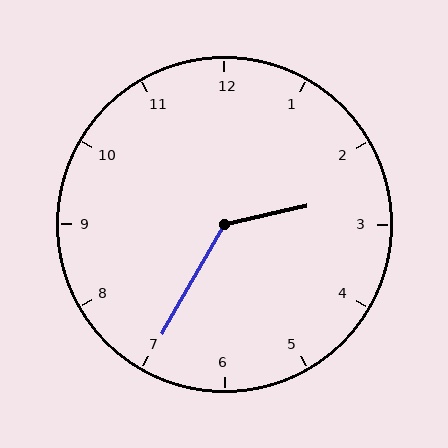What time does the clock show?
2:35.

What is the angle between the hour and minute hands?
Approximately 132 degrees.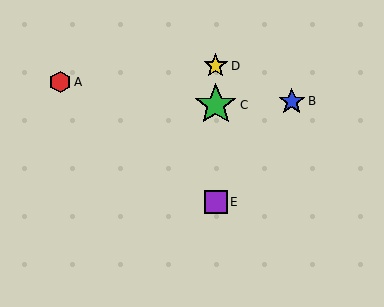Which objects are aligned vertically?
Objects C, D, E are aligned vertically.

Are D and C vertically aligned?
Yes, both are at x≈216.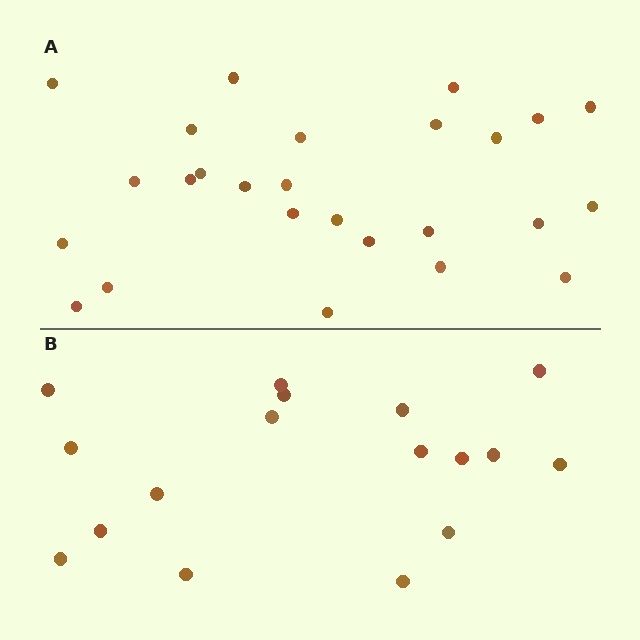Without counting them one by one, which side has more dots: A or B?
Region A (the top region) has more dots.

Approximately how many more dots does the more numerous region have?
Region A has roughly 8 or so more dots than region B.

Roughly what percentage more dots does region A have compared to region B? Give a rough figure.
About 55% more.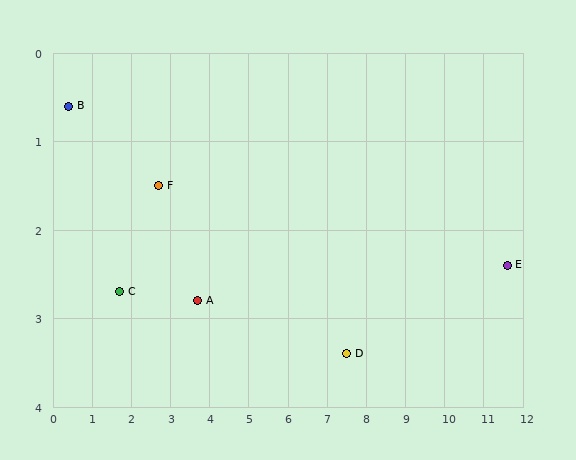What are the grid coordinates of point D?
Point D is at approximately (7.5, 3.4).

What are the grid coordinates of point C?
Point C is at approximately (1.7, 2.7).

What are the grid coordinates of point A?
Point A is at approximately (3.7, 2.8).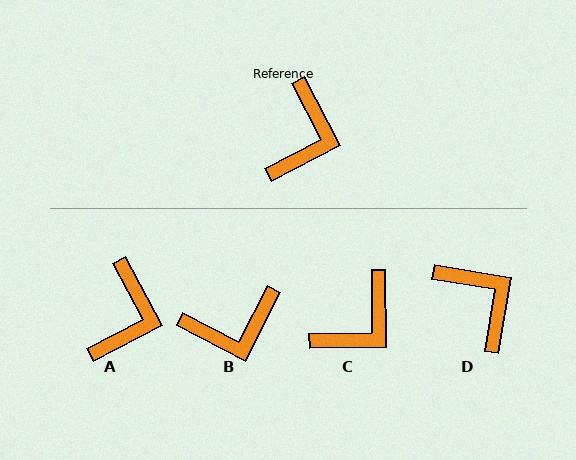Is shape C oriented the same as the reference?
No, it is off by about 27 degrees.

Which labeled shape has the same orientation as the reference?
A.